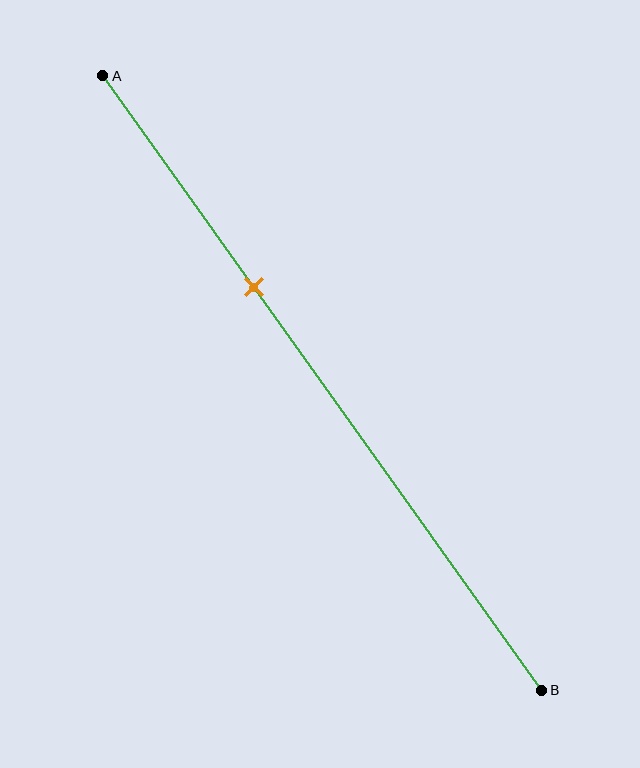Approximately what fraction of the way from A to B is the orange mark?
The orange mark is approximately 35% of the way from A to B.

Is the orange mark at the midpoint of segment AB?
No, the mark is at about 35% from A, not at the 50% midpoint.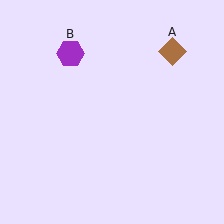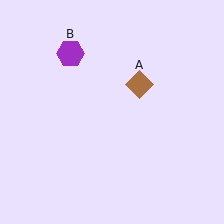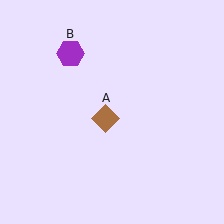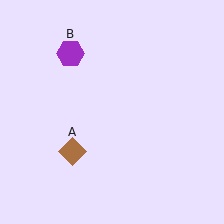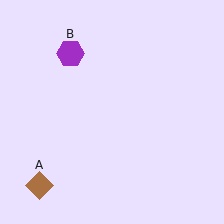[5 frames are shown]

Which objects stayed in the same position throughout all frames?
Purple hexagon (object B) remained stationary.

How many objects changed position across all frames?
1 object changed position: brown diamond (object A).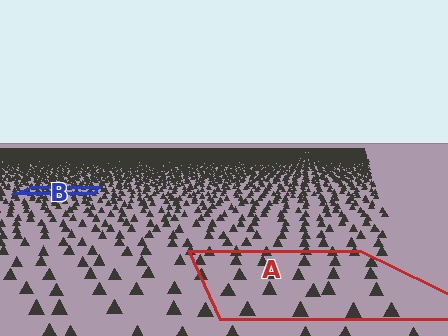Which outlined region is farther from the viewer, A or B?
Region B is farther from the viewer — the texture elements inside it appear smaller and more densely packed.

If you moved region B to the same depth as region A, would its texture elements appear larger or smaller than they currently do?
They would appear larger. At a closer depth, the same texture elements are projected at a bigger on-screen size.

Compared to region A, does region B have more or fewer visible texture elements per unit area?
Region B has more texture elements per unit area — they are packed more densely because it is farther away.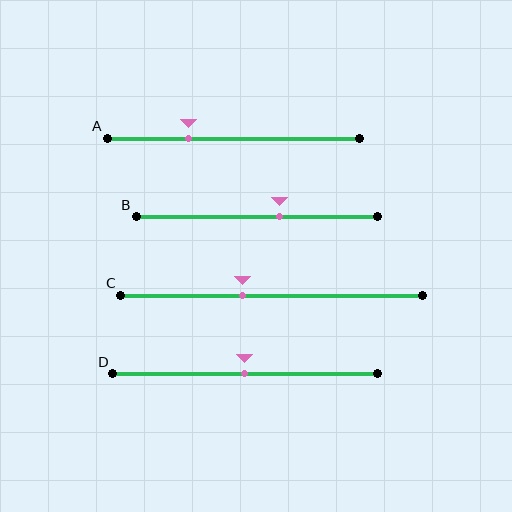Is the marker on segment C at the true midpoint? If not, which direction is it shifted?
No, the marker on segment C is shifted to the left by about 9% of the segment length.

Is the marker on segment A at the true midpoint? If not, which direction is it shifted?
No, the marker on segment A is shifted to the left by about 18% of the segment length.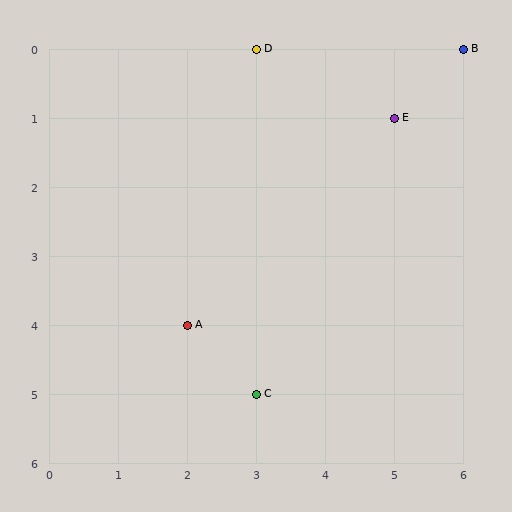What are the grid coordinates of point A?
Point A is at grid coordinates (2, 4).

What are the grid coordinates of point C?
Point C is at grid coordinates (3, 5).